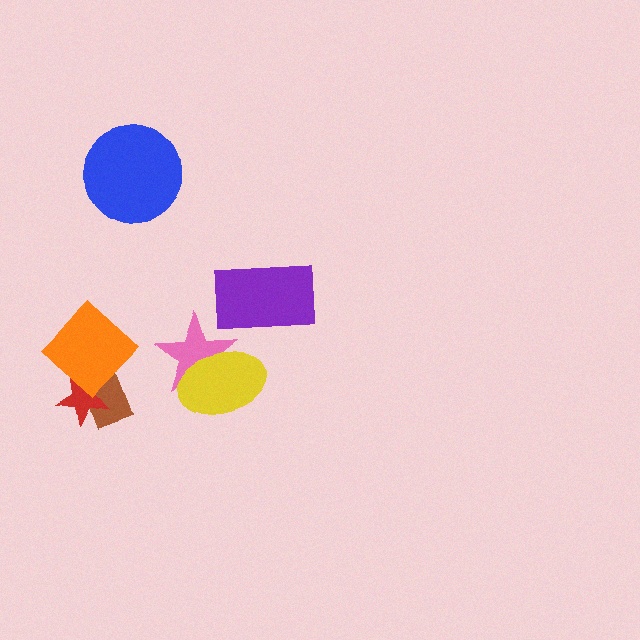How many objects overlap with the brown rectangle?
2 objects overlap with the brown rectangle.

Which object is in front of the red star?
The orange diamond is in front of the red star.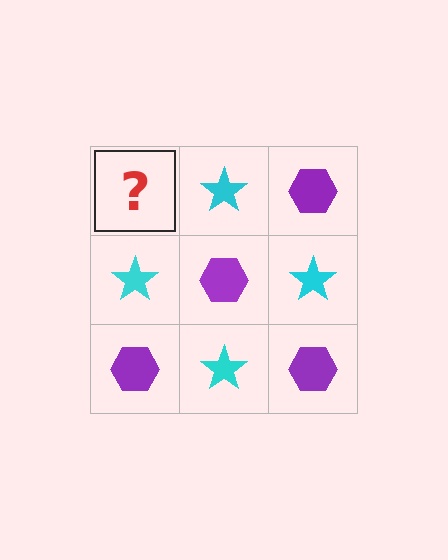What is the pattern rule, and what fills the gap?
The rule is that it alternates purple hexagon and cyan star in a checkerboard pattern. The gap should be filled with a purple hexagon.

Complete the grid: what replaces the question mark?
The question mark should be replaced with a purple hexagon.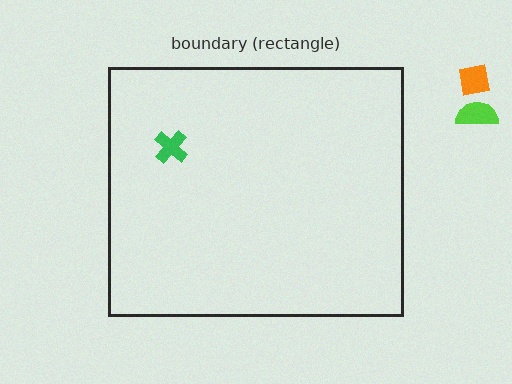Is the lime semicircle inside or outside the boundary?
Outside.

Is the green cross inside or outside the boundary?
Inside.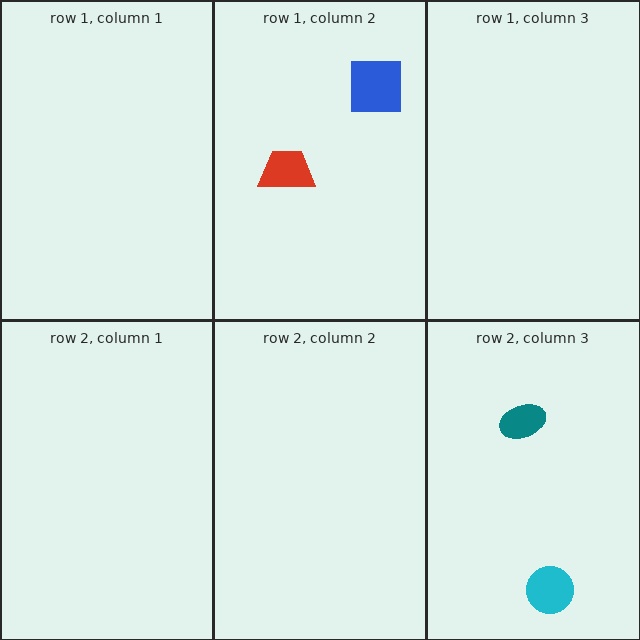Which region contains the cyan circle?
The row 2, column 3 region.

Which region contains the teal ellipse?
The row 2, column 3 region.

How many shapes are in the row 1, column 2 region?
2.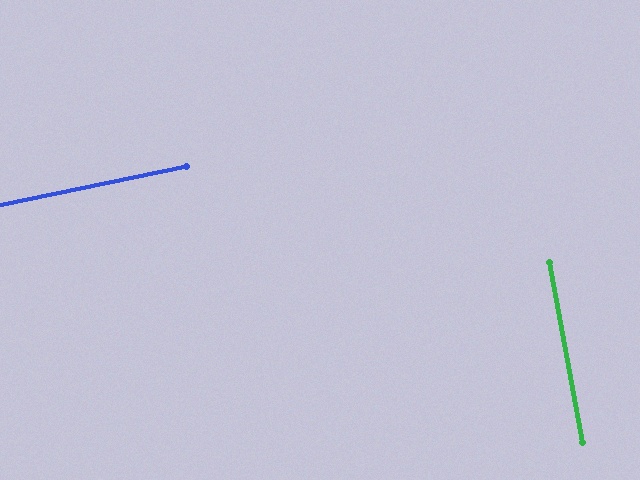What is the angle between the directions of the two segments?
Approximately 89 degrees.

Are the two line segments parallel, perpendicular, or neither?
Perpendicular — they meet at approximately 89°.